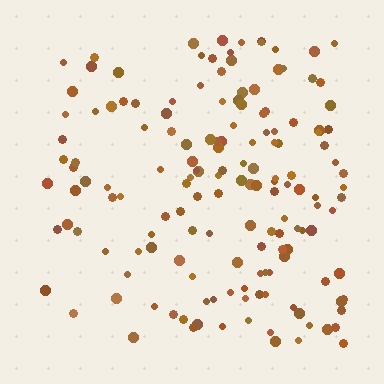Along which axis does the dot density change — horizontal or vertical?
Horizontal.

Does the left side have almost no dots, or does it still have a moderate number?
Still a moderate number, just noticeably fewer than the right.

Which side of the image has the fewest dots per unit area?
The left.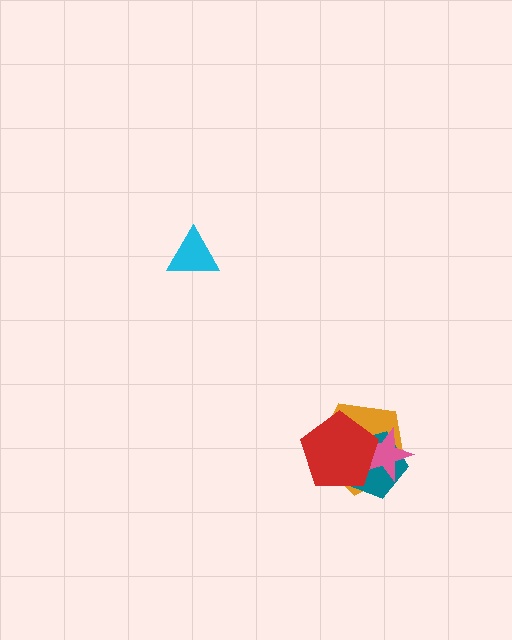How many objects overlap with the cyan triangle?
0 objects overlap with the cyan triangle.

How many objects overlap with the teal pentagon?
3 objects overlap with the teal pentagon.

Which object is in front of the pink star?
The red pentagon is in front of the pink star.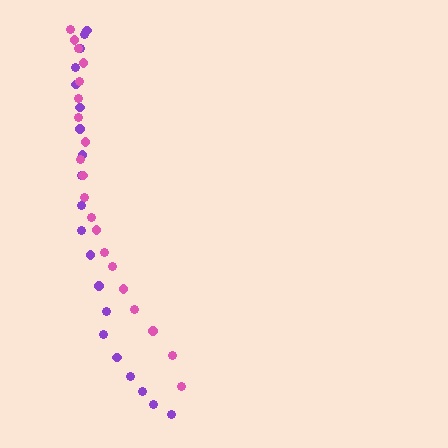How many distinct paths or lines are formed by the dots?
There are 2 distinct paths.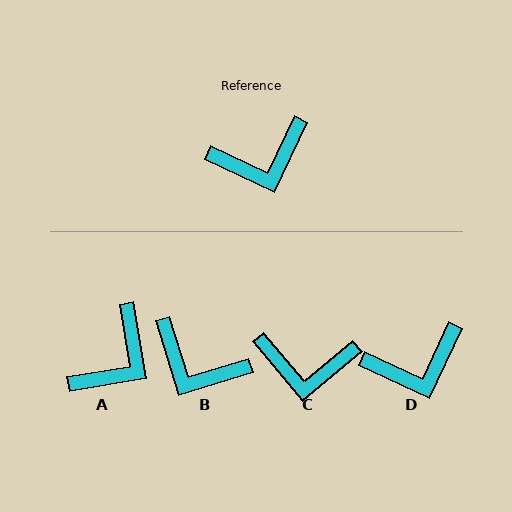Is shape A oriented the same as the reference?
No, it is off by about 34 degrees.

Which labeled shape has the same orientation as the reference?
D.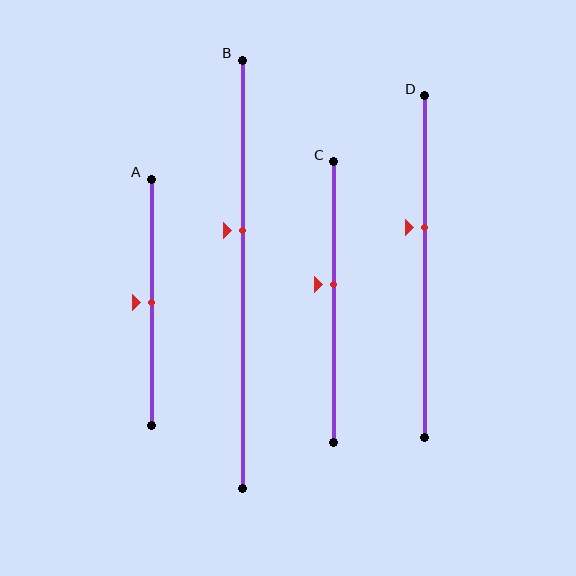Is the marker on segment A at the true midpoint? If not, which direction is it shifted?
Yes, the marker on segment A is at the true midpoint.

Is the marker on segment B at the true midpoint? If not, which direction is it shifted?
No, the marker on segment B is shifted upward by about 10% of the segment length.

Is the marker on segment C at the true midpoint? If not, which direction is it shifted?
No, the marker on segment C is shifted upward by about 6% of the segment length.